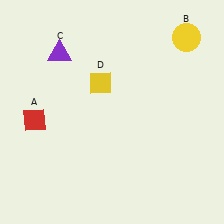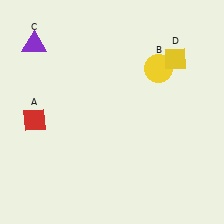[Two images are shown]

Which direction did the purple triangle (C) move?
The purple triangle (C) moved left.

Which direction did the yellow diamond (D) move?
The yellow diamond (D) moved right.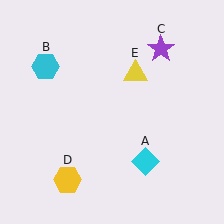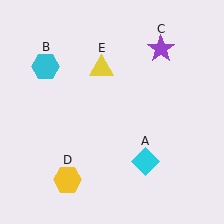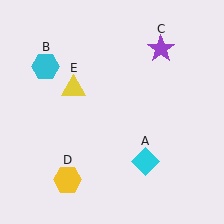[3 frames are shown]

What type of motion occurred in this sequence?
The yellow triangle (object E) rotated counterclockwise around the center of the scene.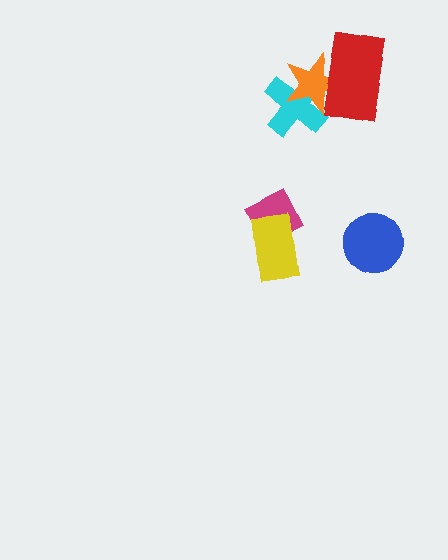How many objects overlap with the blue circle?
0 objects overlap with the blue circle.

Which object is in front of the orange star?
The red rectangle is in front of the orange star.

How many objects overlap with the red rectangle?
2 objects overlap with the red rectangle.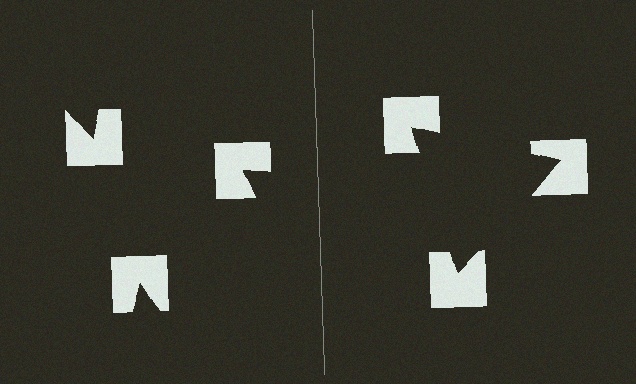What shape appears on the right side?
An illusory triangle.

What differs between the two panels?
The notched squares are positioned identically on both sides; only the wedge orientations differ. On the right they align to a triangle; on the left they are misaligned.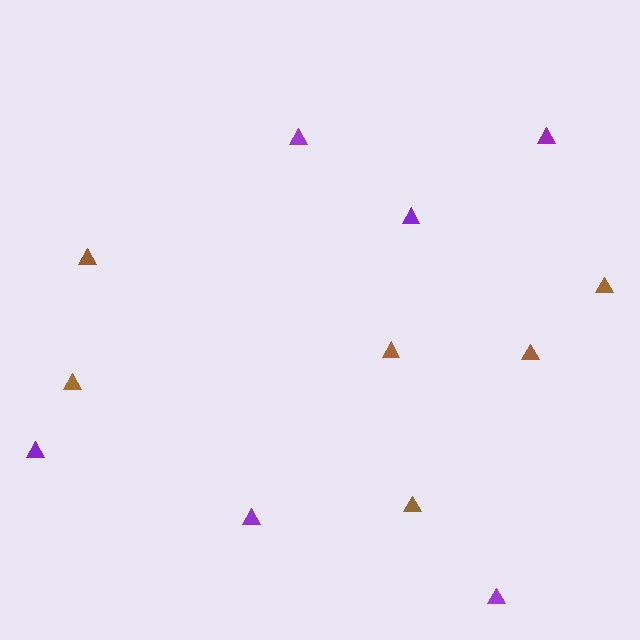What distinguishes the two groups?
There are 2 groups: one group of purple triangles (6) and one group of brown triangles (6).